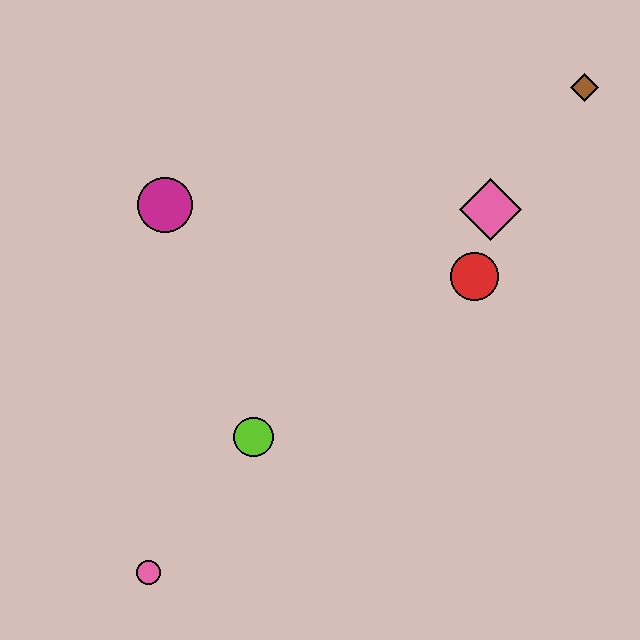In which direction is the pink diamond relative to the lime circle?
The pink diamond is to the right of the lime circle.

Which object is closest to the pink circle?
The lime circle is closest to the pink circle.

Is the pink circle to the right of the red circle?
No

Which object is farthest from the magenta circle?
The brown diamond is farthest from the magenta circle.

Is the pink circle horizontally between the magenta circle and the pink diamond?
No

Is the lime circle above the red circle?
No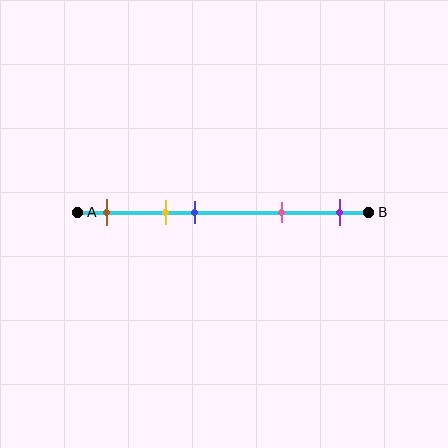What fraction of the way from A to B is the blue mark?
The blue mark is approximately 40% (0.4) of the way from A to B.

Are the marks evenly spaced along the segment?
No, the marks are not evenly spaced.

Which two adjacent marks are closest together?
The yellow and blue marks are the closest adjacent pair.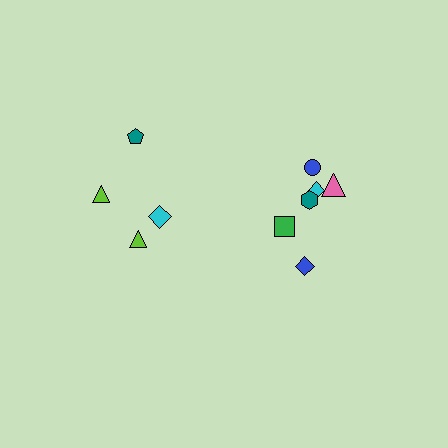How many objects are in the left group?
There are 4 objects.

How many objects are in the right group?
There are 6 objects.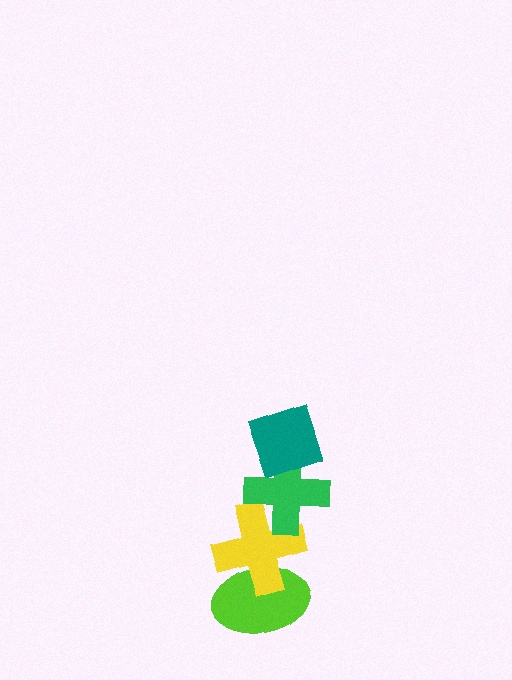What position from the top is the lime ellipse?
The lime ellipse is 4th from the top.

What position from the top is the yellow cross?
The yellow cross is 3rd from the top.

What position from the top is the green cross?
The green cross is 2nd from the top.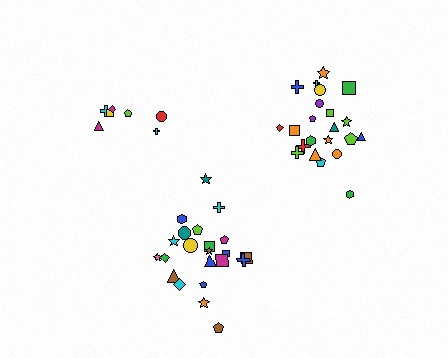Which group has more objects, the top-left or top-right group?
The top-right group.